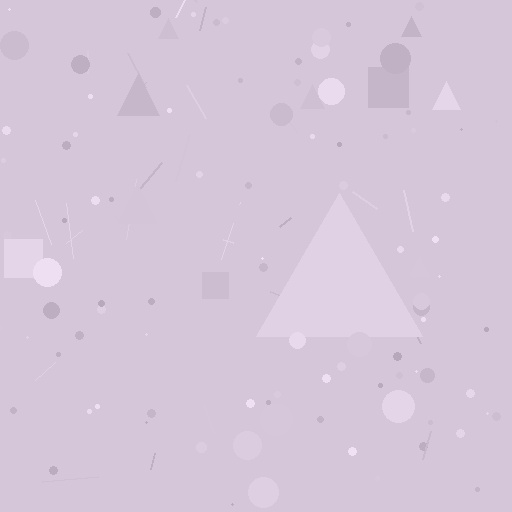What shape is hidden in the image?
A triangle is hidden in the image.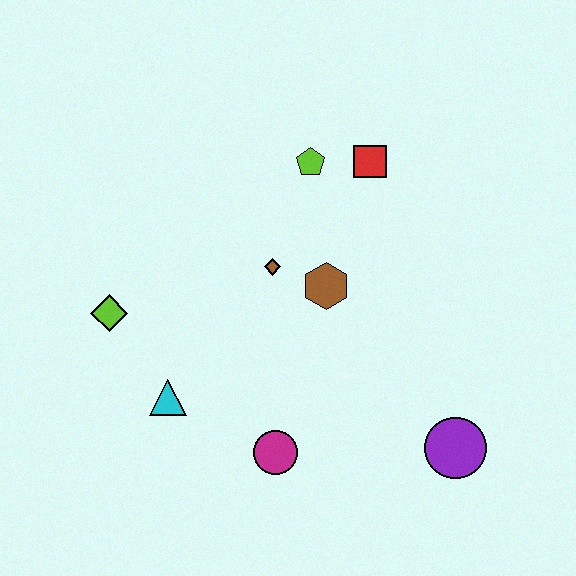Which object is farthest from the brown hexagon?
The lime diamond is farthest from the brown hexagon.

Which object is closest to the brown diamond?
The brown hexagon is closest to the brown diamond.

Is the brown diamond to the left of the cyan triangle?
No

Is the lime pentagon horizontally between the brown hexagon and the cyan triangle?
Yes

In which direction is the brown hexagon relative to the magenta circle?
The brown hexagon is above the magenta circle.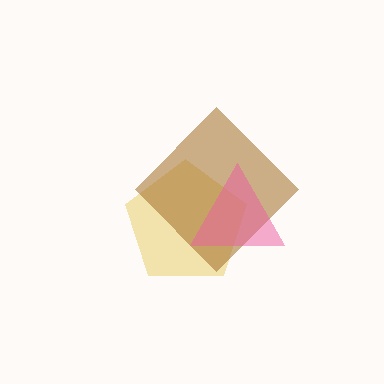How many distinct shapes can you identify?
There are 3 distinct shapes: a yellow pentagon, a brown diamond, a pink triangle.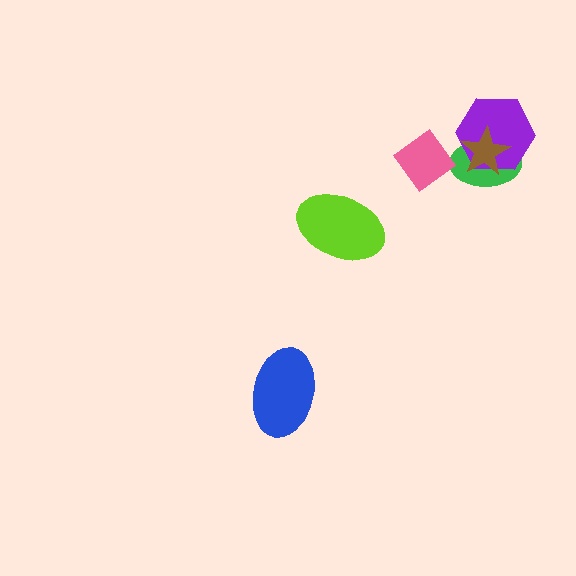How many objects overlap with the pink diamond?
1 object overlaps with the pink diamond.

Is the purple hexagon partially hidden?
Yes, it is partially covered by another shape.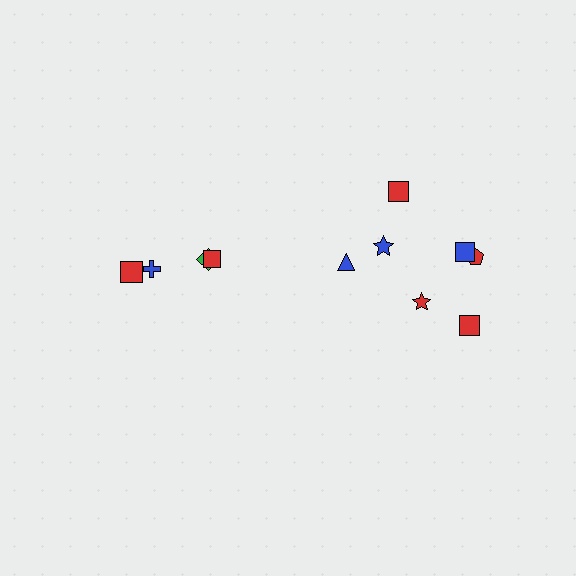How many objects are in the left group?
There are 4 objects.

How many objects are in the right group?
There are 7 objects.